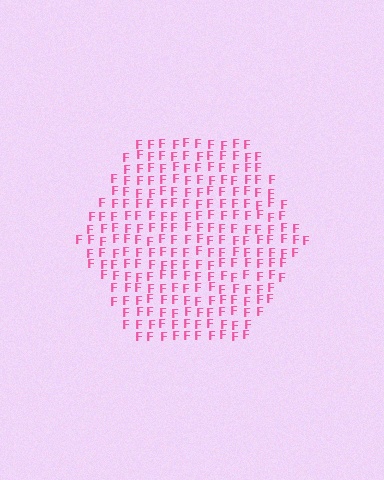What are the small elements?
The small elements are letter F's.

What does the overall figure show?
The overall figure shows a hexagon.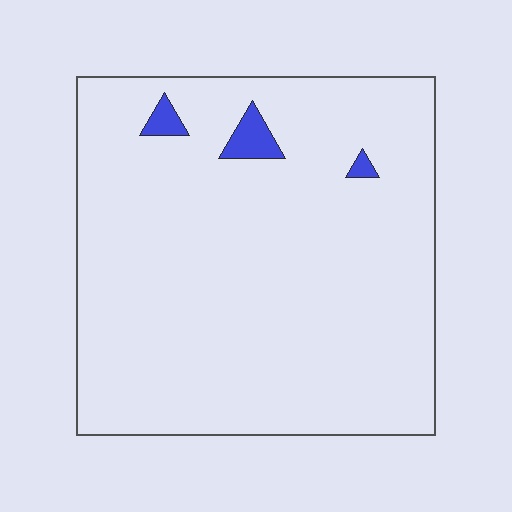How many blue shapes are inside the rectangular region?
3.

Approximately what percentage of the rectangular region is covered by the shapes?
Approximately 5%.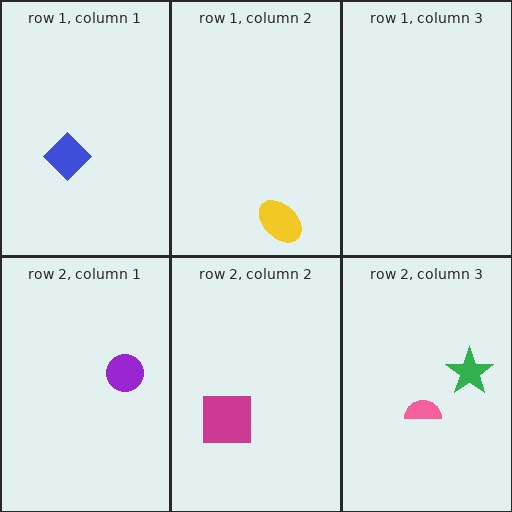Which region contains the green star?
The row 2, column 3 region.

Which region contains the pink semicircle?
The row 2, column 3 region.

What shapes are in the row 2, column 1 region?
The purple circle.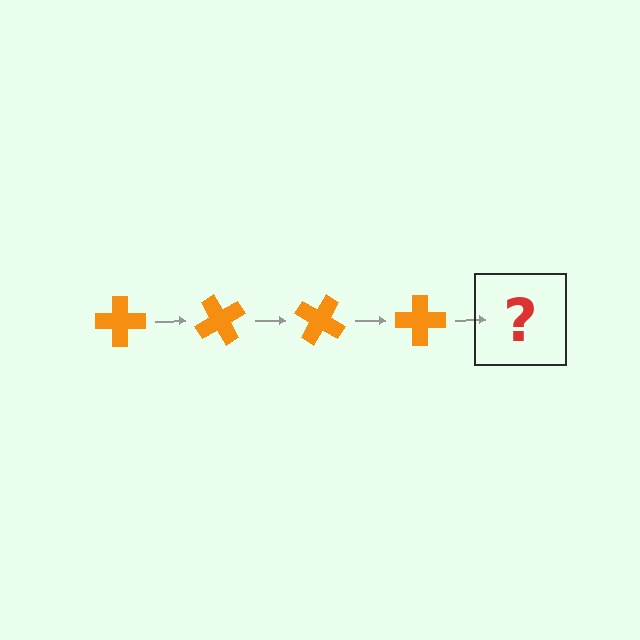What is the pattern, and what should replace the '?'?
The pattern is that the cross rotates 60 degrees each step. The '?' should be an orange cross rotated 240 degrees.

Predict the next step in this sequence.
The next step is an orange cross rotated 240 degrees.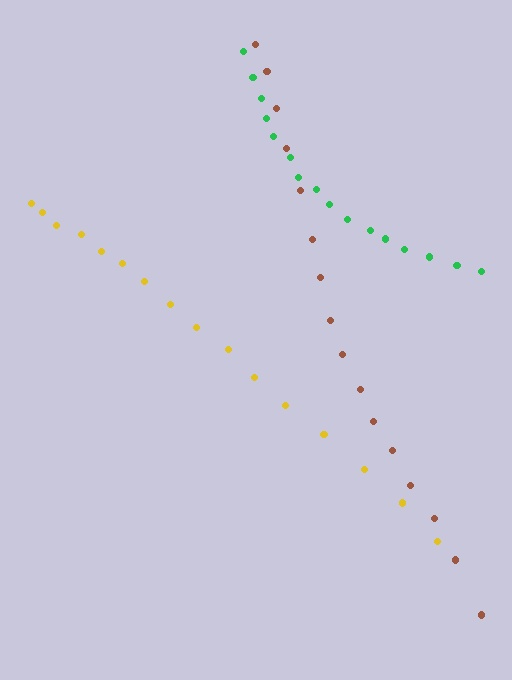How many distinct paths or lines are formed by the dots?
There are 3 distinct paths.